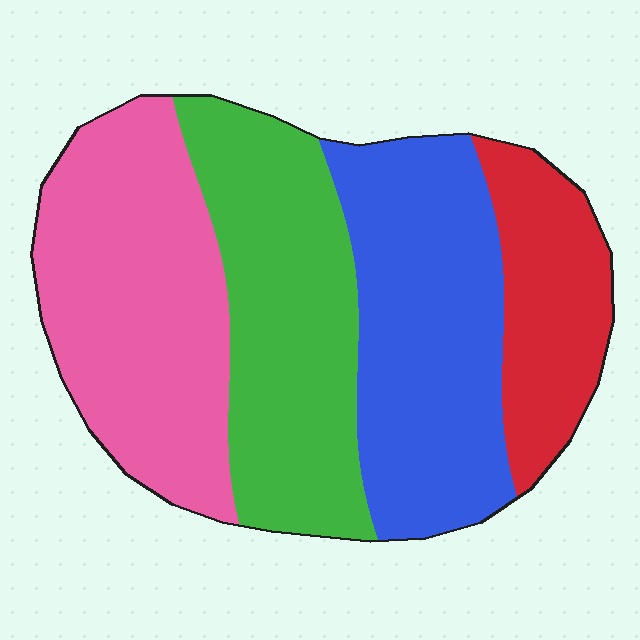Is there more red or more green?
Green.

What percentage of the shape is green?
Green covers about 25% of the shape.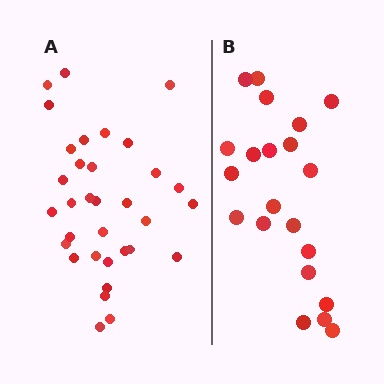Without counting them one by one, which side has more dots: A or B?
Region A (the left region) has more dots.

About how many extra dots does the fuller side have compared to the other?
Region A has roughly 12 or so more dots than region B.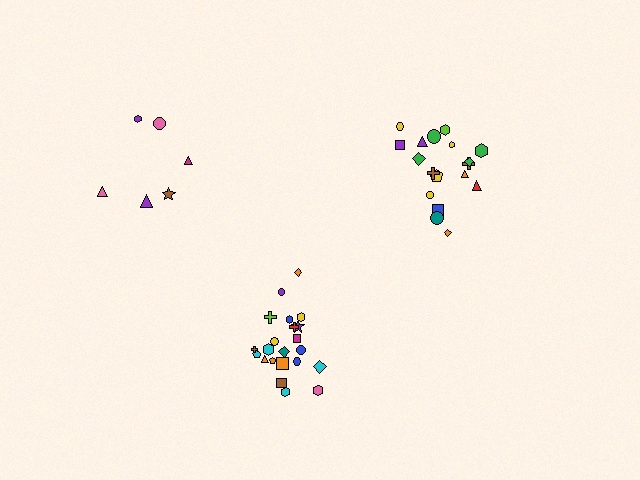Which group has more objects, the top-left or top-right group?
The top-right group.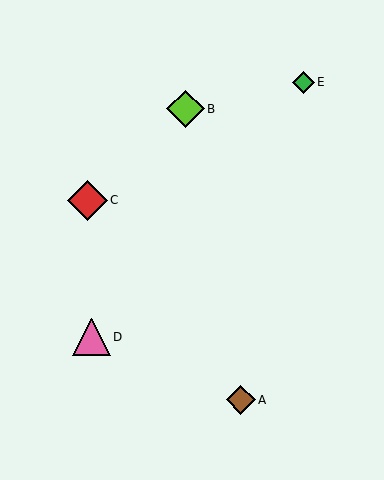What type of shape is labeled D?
Shape D is a pink triangle.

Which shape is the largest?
The red diamond (labeled C) is the largest.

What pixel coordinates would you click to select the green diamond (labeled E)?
Click at (304, 82) to select the green diamond E.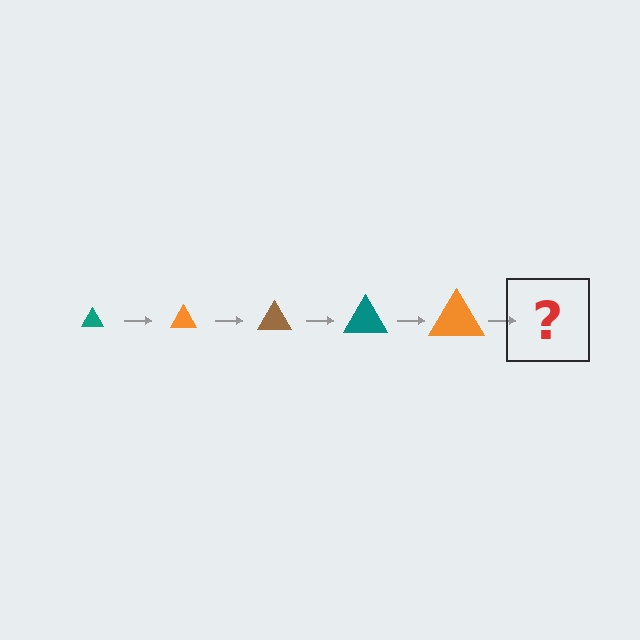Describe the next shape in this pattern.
It should be a brown triangle, larger than the previous one.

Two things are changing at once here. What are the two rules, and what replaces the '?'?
The two rules are that the triangle grows larger each step and the color cycles through teal, orange, and brown. The '?' should be a brown triangle, larger than the previous one.